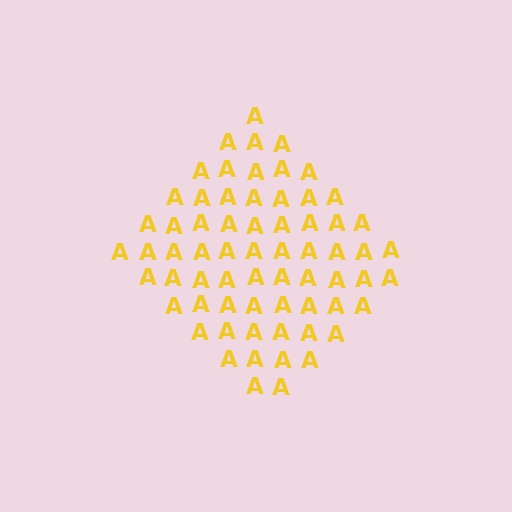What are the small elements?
The small elements are letter A's.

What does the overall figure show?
The overall figure shows a diamond.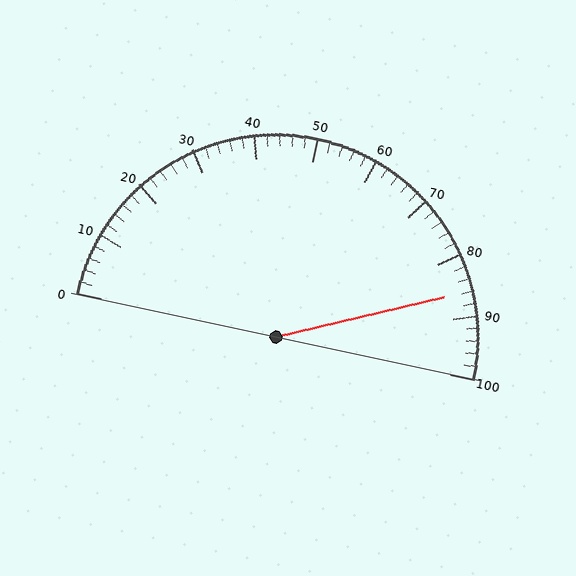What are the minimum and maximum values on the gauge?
The gauge ranges from 0 to 100.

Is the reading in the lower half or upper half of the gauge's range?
The reading is in the upper half of the range (0 to 100).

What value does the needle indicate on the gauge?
The needle indicates approximately 86.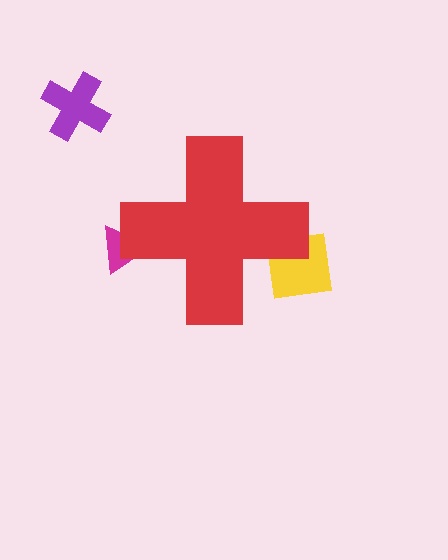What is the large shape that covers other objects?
A red cross.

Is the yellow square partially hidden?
Yes, the yellow square is partially hidden behind the red cross.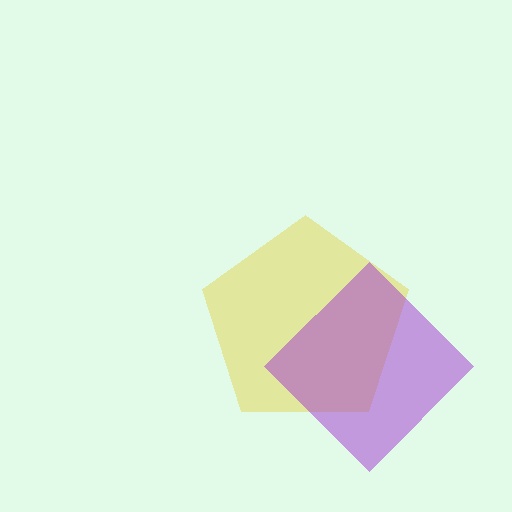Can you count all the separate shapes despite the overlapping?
Yes, there are 2 separate shapes.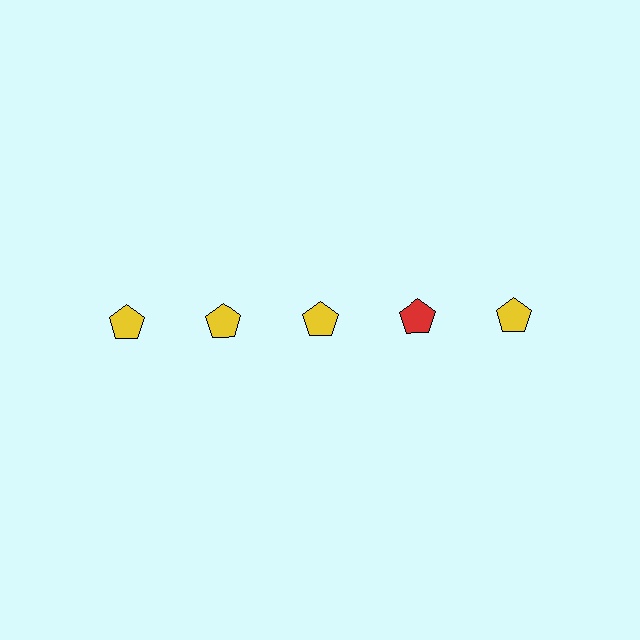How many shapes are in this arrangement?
There are 5 shapes arranged in a grid pattern.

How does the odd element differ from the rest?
It has a different color: red instead of yellow.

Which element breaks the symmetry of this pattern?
The red pentagon in the top row, second from right column breaks the symmetry. All other shapes are yellow pentagons.